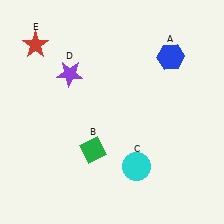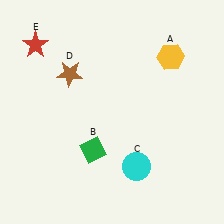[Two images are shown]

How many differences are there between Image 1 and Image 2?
There are 2 differences between the two images.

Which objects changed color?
A changed from blue to yellow. D changed from purple to brown.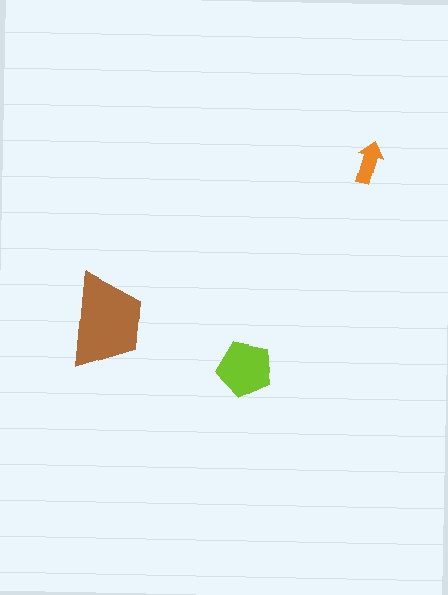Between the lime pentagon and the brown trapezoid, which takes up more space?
The brown trapezoid.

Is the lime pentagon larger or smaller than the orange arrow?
Larger.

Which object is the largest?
The brown trapezoid.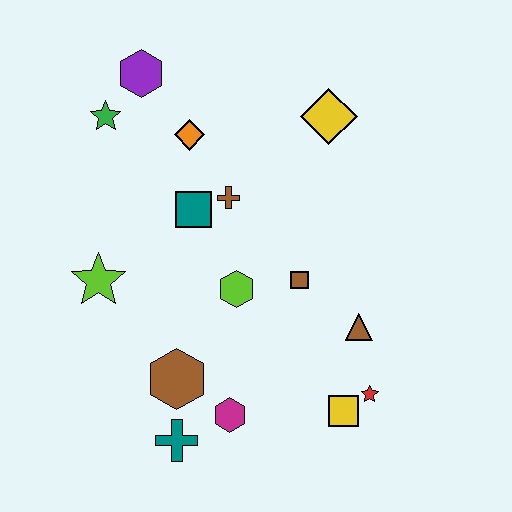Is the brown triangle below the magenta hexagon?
No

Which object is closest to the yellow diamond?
The brown cross is closest to the yellow diamond.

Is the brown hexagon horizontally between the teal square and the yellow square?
No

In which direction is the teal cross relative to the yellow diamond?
The teal cross is below the yellow diamond.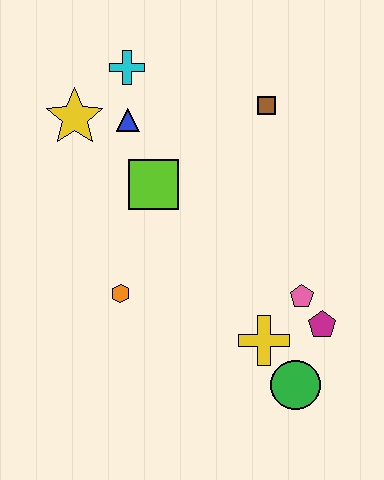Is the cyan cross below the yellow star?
No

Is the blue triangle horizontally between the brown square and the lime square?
No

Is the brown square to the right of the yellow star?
Yes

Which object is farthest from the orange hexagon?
The brown square is farthest from the orange hexagon.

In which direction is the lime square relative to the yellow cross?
The lime square is above the yellow cross.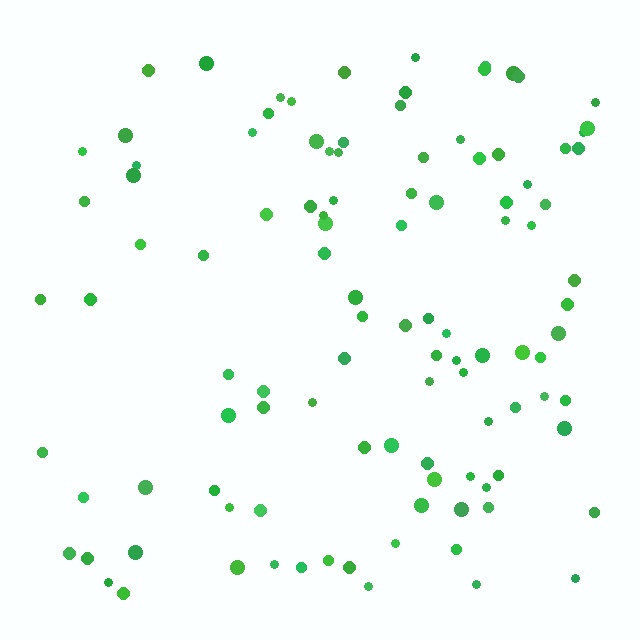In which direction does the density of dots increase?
From left to right, with the right side densest.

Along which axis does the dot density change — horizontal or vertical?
Horizontal.